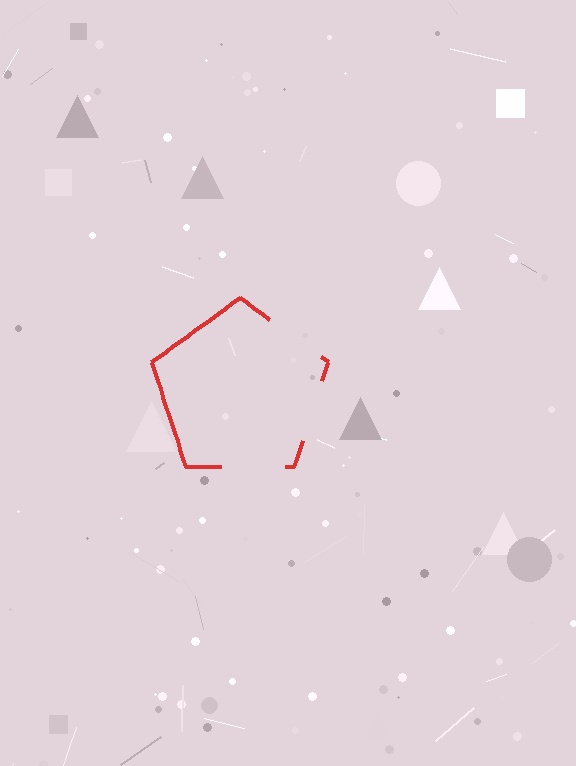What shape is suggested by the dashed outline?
The dashed outline suggests a pentagon.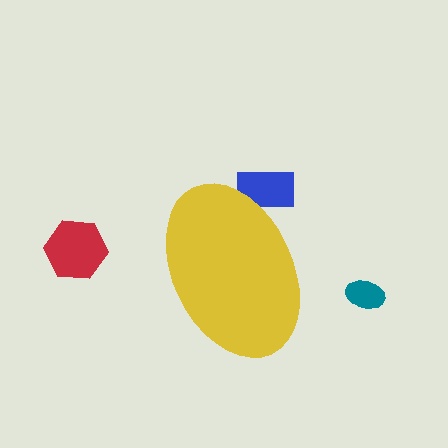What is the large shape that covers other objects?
A yellow ellipse.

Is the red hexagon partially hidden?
No, the red hexagon is fully visible.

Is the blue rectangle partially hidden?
Yes, the blue rectangle is partially hidden behind the yellow ellipse.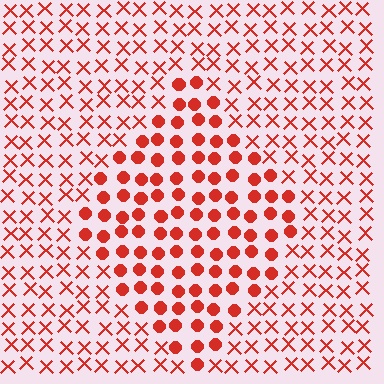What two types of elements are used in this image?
The image uses circles inside the diamond region and X marks outside it.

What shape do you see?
I see a diamond.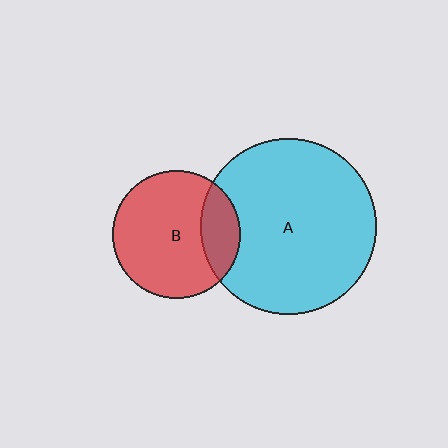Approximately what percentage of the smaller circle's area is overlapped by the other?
Approximately 20%.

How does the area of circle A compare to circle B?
Approximately 1.9 times.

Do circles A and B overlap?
Yes.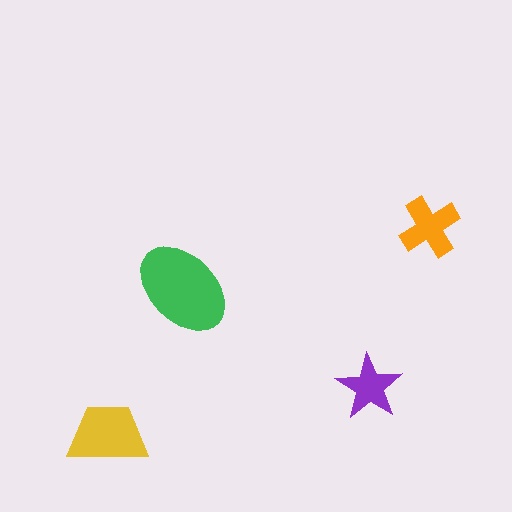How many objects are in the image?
There are 4 objects in the image.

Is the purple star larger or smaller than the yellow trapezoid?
Smaller.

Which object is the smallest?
The purple star.